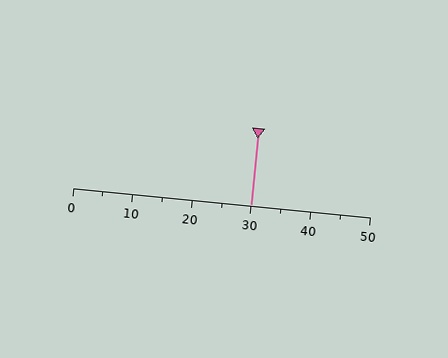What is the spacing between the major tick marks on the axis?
The major ticks are spaced 10 apart.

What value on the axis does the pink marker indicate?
The marker indicates approximately 30.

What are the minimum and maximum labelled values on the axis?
The axis runs from 0 to 50.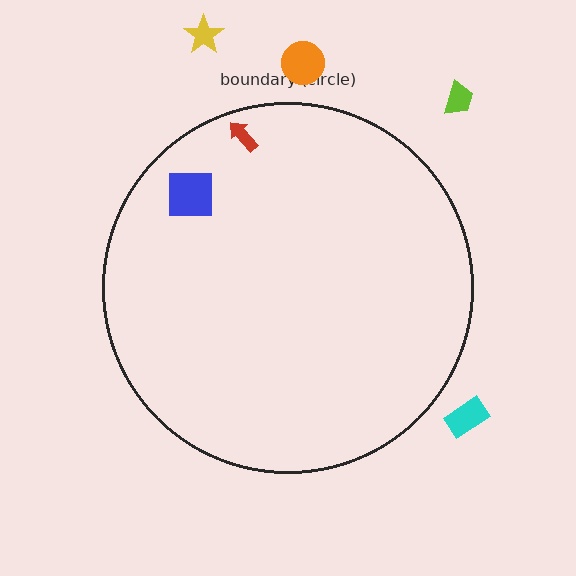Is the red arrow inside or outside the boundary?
Inside.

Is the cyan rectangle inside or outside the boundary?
Outside.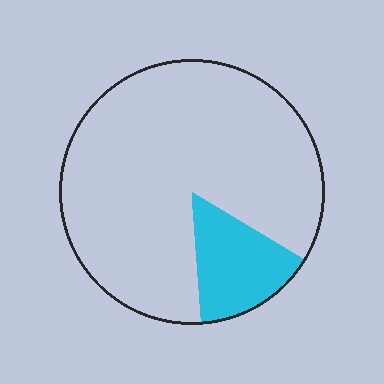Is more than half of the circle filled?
No.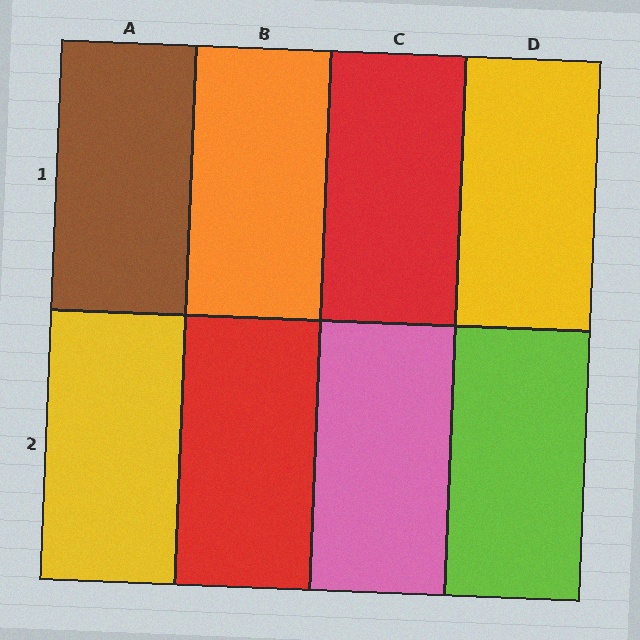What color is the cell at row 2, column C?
Pink.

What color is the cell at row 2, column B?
Red.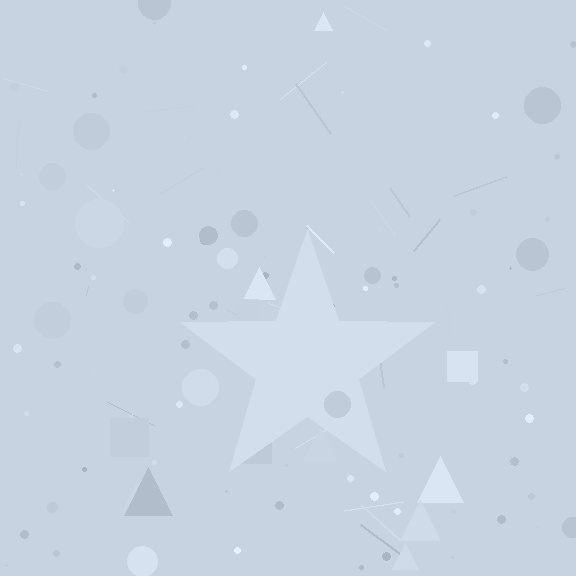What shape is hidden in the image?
A star is hidden in the image.